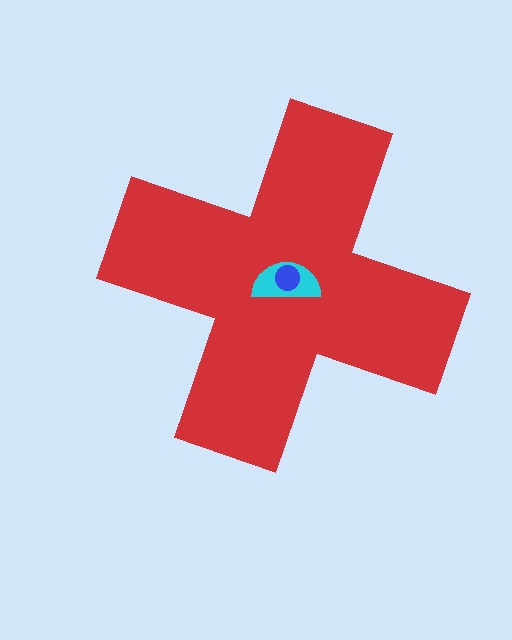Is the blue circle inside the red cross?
Yes.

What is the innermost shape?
The blue circle.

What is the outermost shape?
The red cross.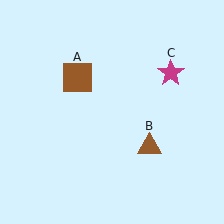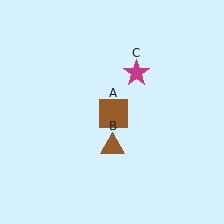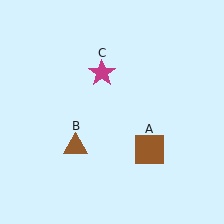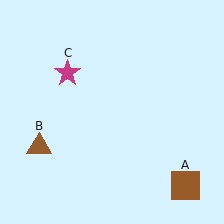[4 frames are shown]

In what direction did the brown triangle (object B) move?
The brown triangle (object B) moved left.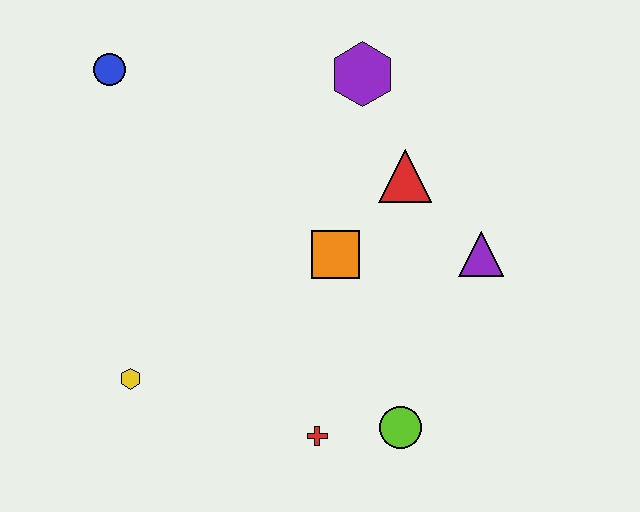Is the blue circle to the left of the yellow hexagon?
Yes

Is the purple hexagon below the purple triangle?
No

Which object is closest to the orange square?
The red triangle is closest to the orange square.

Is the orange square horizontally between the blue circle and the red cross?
No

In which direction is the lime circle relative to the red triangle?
The lime circle is below the red triangle.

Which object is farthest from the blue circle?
The lime circle is farthest from the blue circle.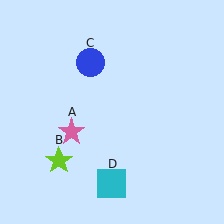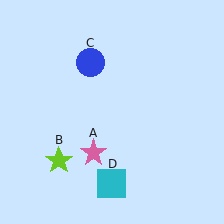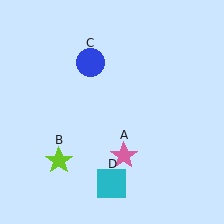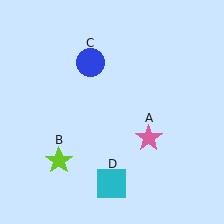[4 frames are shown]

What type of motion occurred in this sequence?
The pink star (object A) rotated counterclockwise around the center of the scene.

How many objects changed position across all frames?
1 object changed position: pink star (object A).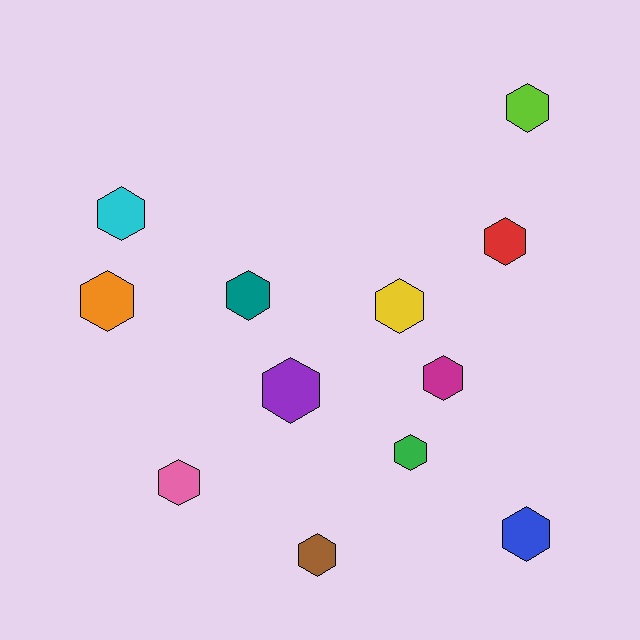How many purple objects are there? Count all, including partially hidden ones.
There is 1 purple object.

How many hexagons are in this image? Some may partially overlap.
There are 12 hexagons.